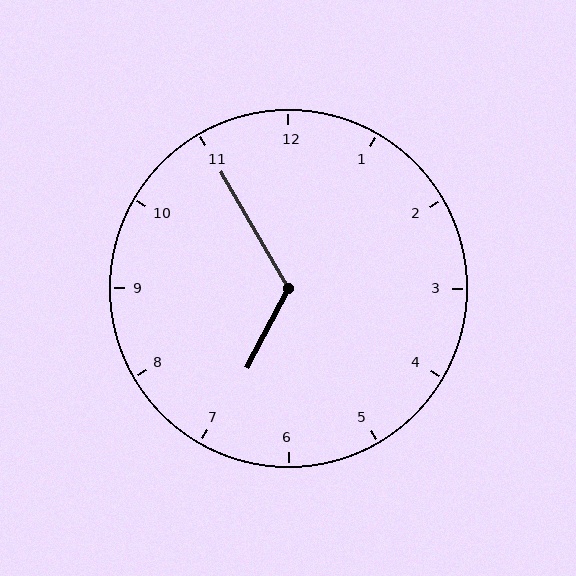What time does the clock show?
6:55.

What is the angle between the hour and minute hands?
Approximately 122 degrees.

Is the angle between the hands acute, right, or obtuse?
It is obtuse.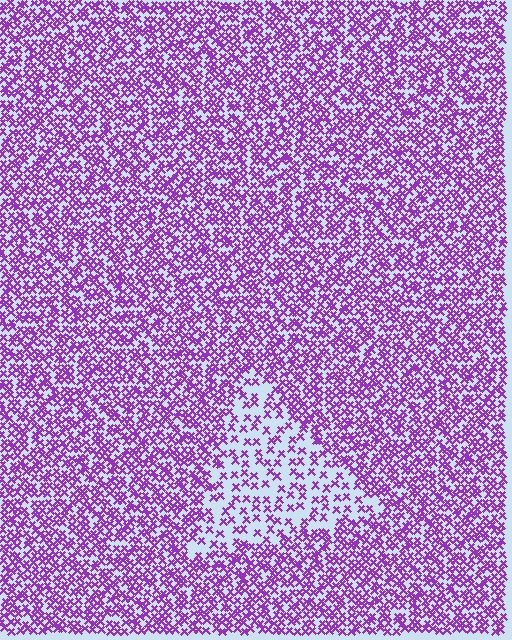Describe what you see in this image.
The image contains small purple elements arranged at two different densities. A triangle-shaped region is visible where the elements are less densely packed than the surrounding area.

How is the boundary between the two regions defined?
The boundary is defined by a change in element density (approximately 2.3x ratio). All elements are the same color, size, and shape.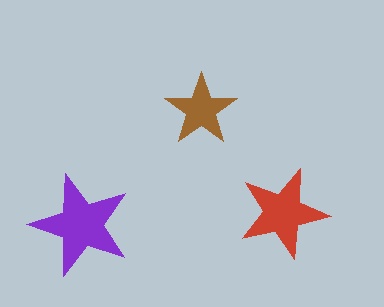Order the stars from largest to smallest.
the purple one, the red one, the brown one.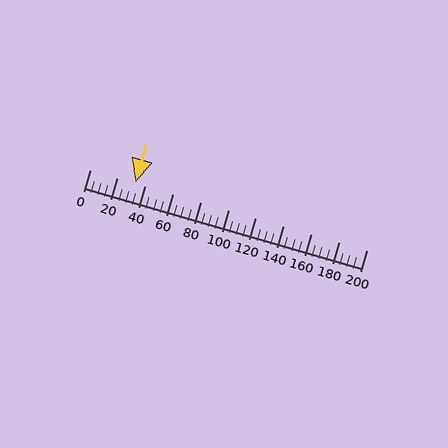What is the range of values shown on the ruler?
The ruler shows values from 0 to 200.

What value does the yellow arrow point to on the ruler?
The yellow arrow points to approximately 33.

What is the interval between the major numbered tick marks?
The major tick marks are spaced 20 units apart.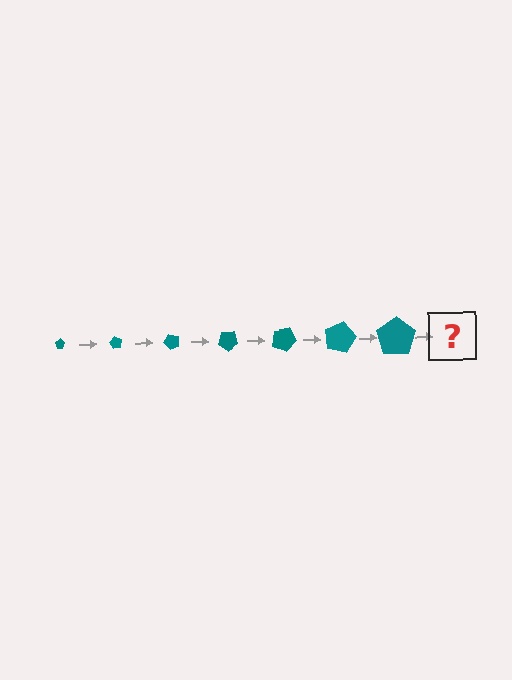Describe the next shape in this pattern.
It should be a pentagon, larger than the previous one and rotated 420 degrees from the start.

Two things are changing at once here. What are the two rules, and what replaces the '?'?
The two rules are that the pentagon grows larger each step and it rotates 60 degrees each step. The '?' should be a pentagon, larger than the previous one and rotated 420 degrees from the start.